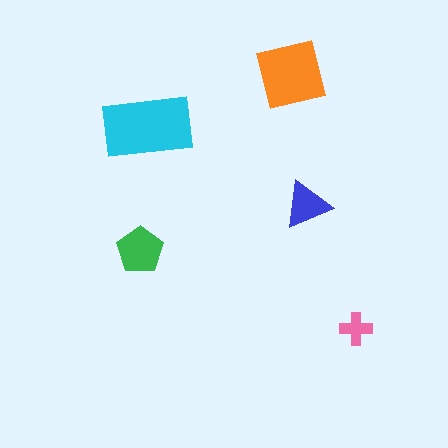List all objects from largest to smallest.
The cyan rectangle, the orange square, the green pentagon, the blue triangle, the pink cross.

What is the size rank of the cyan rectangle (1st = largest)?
1st.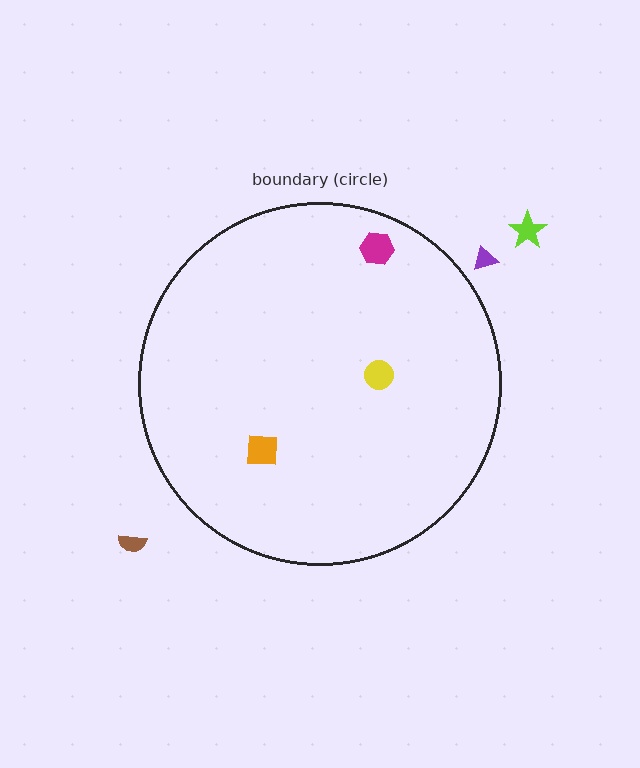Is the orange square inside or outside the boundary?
Inside.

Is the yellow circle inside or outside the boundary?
Inside.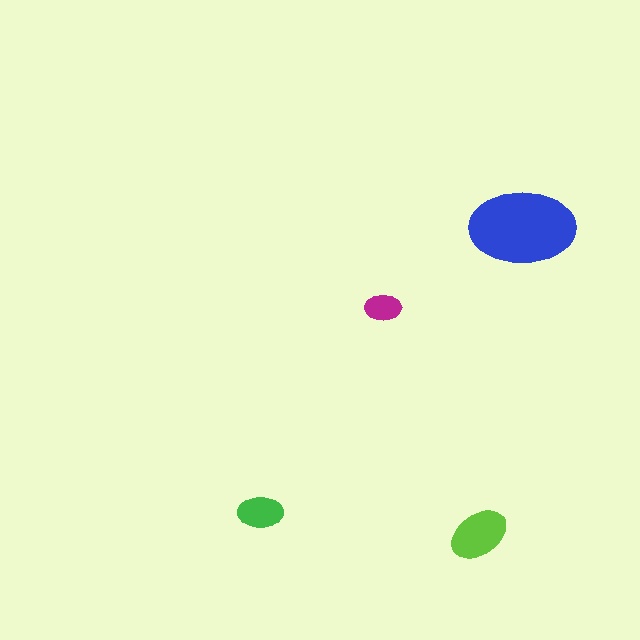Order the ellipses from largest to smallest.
the blue one, the lime one, the green one, the magenta one.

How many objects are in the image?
There are 4 objects in the image.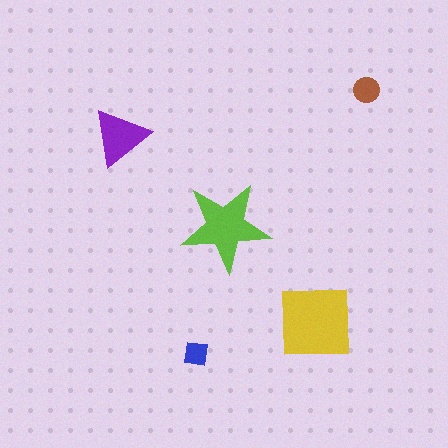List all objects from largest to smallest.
The yellow square, the lime star, the purple triangle, the brown circle, the blue square.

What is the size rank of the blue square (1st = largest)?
5th.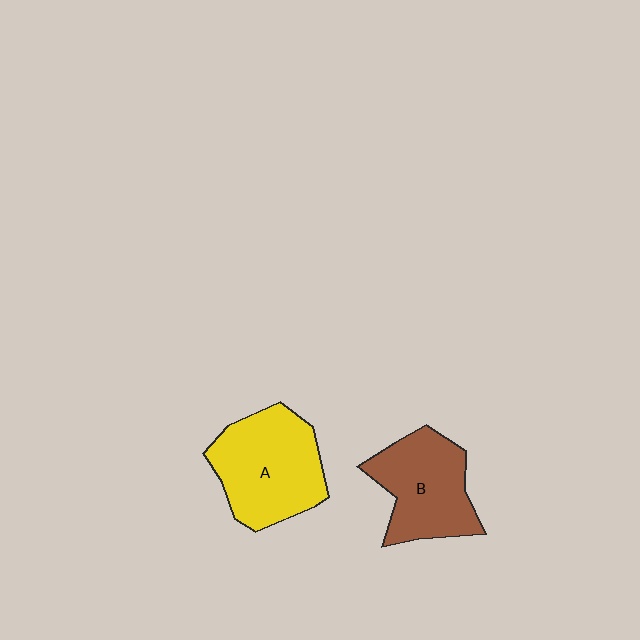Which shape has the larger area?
Shape A (yellow).